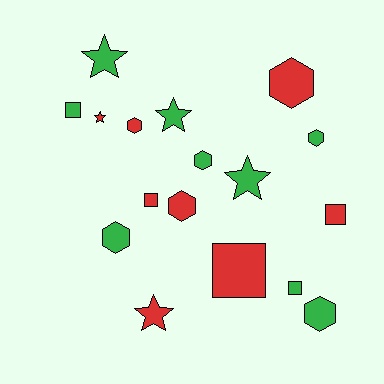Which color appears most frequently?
Green, with 9 objects.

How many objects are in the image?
There are 17 objects.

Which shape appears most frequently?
Hexagon, with 7 objects.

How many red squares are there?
There are 3 red squares.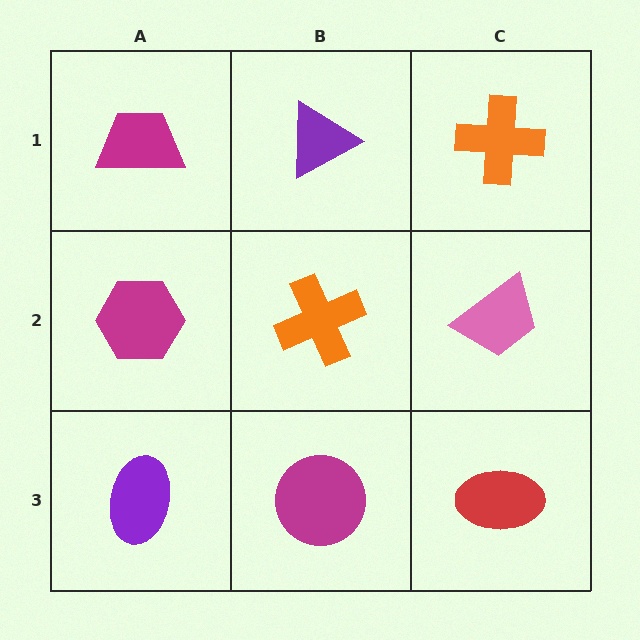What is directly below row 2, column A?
A purple ellipse.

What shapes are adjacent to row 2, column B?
A purple triangle (row 1, column B), a magenta circle (row 3, column B), a magenta hexagon (row 2, column A), a pink trapezoid (row 2, column C).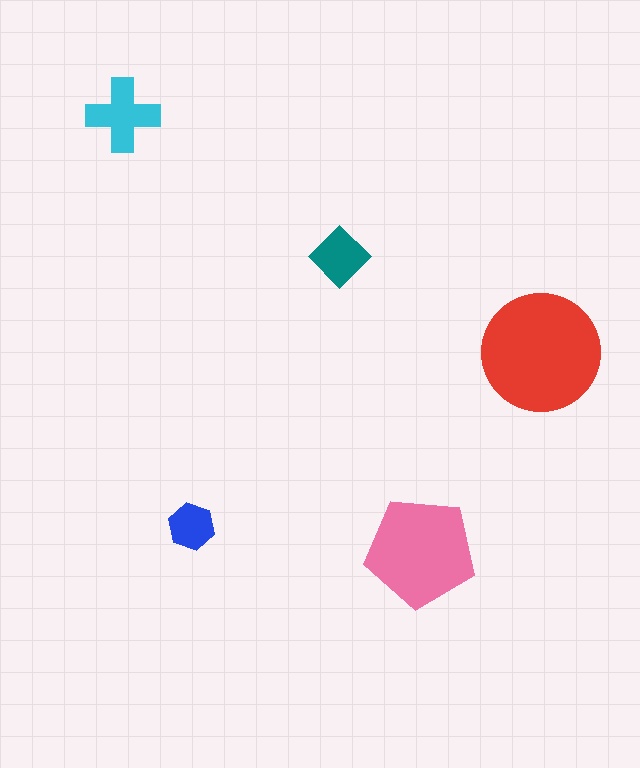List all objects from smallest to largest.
The blue hexagon, the teal diamond, the cyan cross, the pink pentagon, the red circle.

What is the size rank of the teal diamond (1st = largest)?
4th.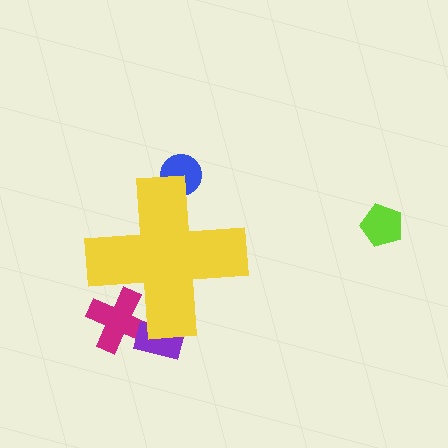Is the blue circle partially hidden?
Yes, the blue circle is partially hidden behind the yellow cross.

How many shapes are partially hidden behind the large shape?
3 shapes are partially hidden.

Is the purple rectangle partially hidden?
Yes, the purple rectangle is partially hidden behind the yellow cross.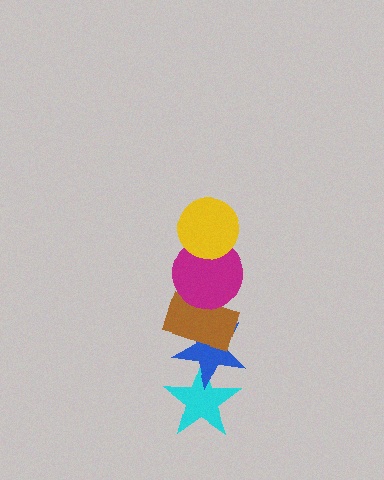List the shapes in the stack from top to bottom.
From top to bottom: the yellow circle, the magenta circle, the brown rectangle, the blue star, the cyan star.